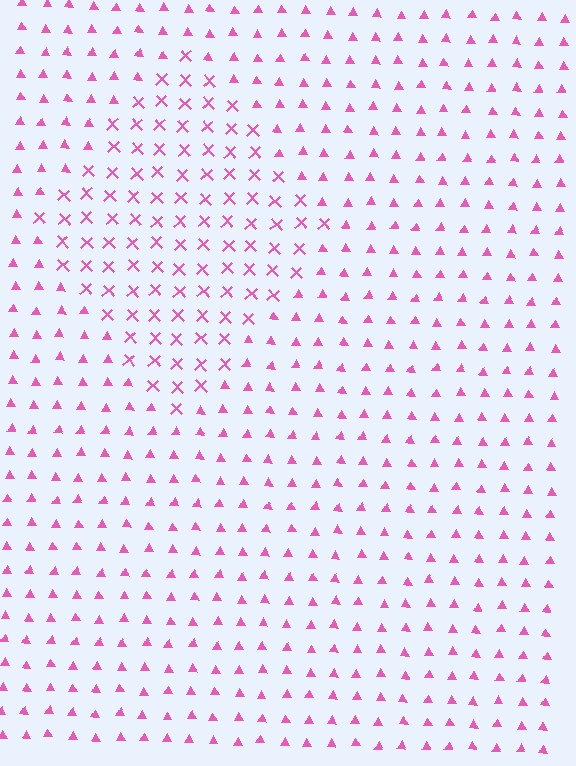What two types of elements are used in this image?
The image uses X marks inside the diamond region and triangles outside it.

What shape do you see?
I see a diamond.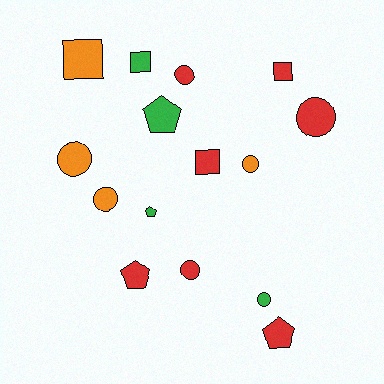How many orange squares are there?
There is 1 orange square.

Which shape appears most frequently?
Circle, with 7 objects.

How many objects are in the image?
There are 15 objects.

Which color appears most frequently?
Red, with 7 objects.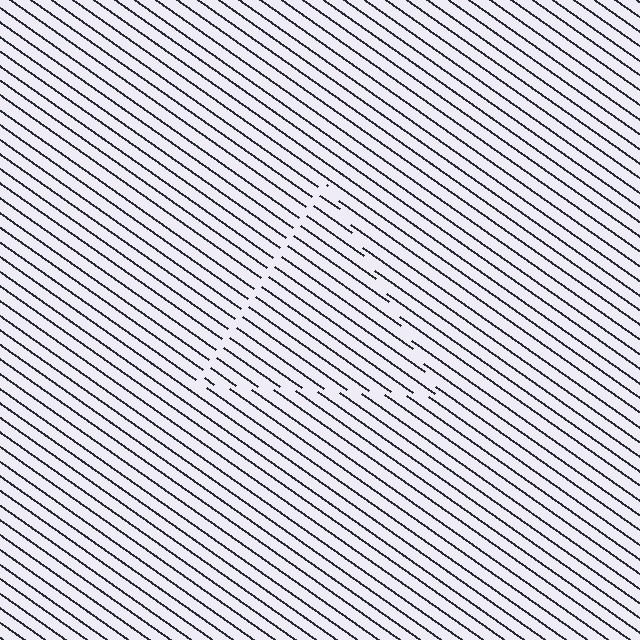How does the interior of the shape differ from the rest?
The interior of the shape contains the same grating, shifted by half a period — the contour is defined by the phase discontinuity where line-ends from the inner and outer gratings abut.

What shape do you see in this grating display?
An illusory triangle. The interior of the shape contains the same grating, shifted by half a period — the contour is defined by the phase discontinuity where line-ends from the inner and outer gratings abut.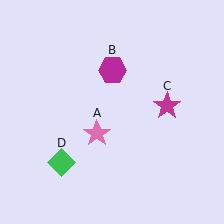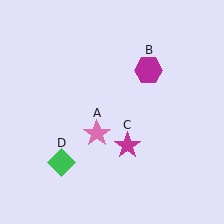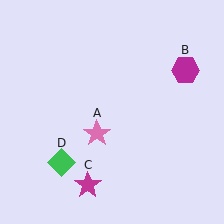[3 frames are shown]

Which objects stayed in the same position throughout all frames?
Pink star (object A) and green diamond (object D) remained stationary.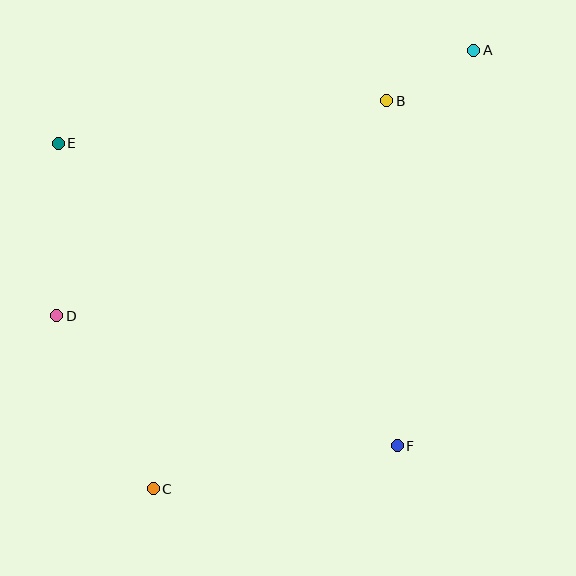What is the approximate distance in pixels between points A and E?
The distance between A and E is approximately 425 pixels.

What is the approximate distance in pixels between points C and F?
The distance between C and F is approximately 248 pixels.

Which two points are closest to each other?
Points A and B are closest to each other.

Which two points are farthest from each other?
Points A and C are farthest from each other.